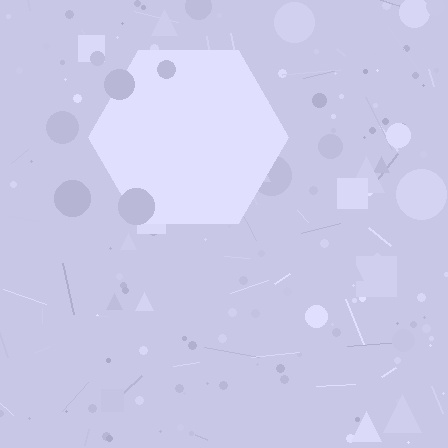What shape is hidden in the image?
A hexagon is hidden in the image.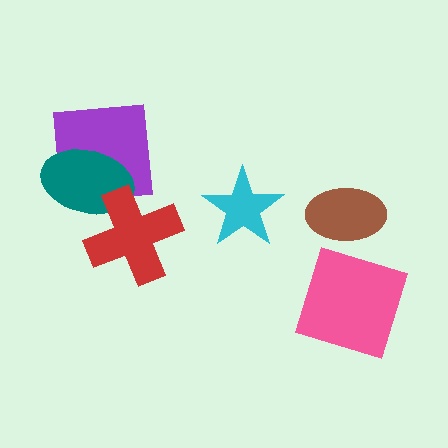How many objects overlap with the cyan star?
0 objects overlap with the cyan star.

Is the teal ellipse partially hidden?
Yes, it is partially covered by another shape.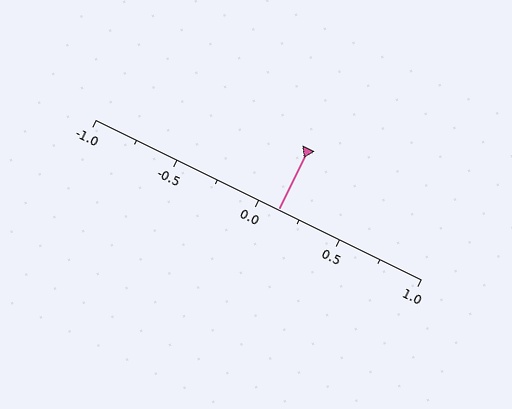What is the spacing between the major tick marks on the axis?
The major ticks are spaced 0.5 apart.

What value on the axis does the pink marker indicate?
The marker indicates approximately 0.12.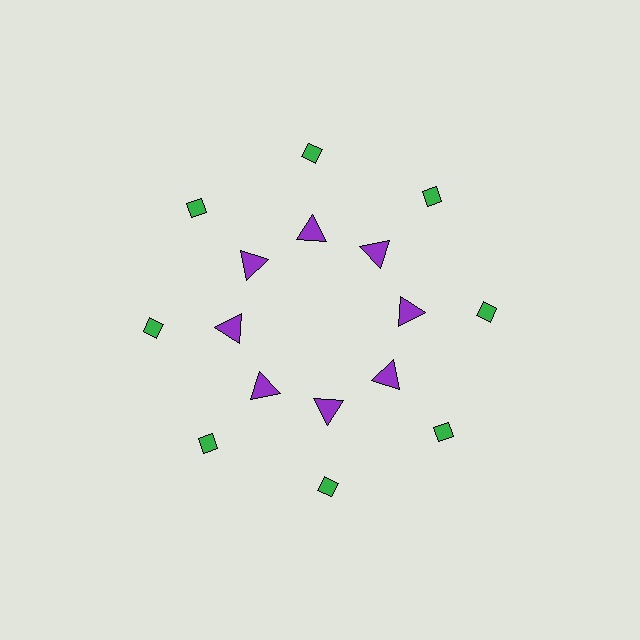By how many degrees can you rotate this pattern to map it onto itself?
The pattern maps onto itself every 45 degrees of rotation.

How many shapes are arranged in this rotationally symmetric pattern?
There are 16 shapes, arranged in 8 groups of 2.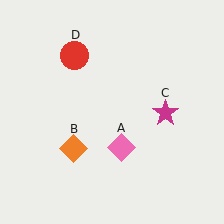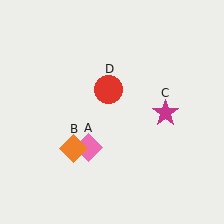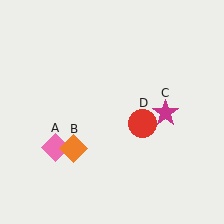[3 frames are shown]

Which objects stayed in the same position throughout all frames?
Orange diamond (object B) and magenta star (object C) remained stationary.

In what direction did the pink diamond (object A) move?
The pink diamond (object A) moved left.